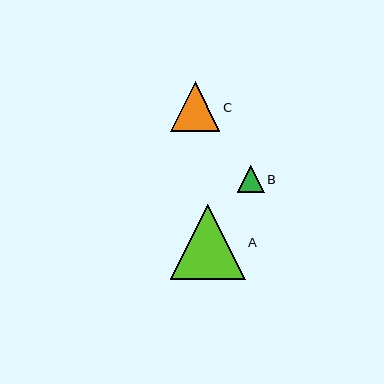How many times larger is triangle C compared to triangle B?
Triangle C is approximately 1.9 times the size of triangle B.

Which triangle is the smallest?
Triangle B is the smallest with a size of approximately 27 pixels.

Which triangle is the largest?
Triangle A is the largest with a size of approximately 75 pixels.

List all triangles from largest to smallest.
From largest to smallest: A, C, B.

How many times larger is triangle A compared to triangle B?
Triangle A is approximately 2.8 times the size of triangle B.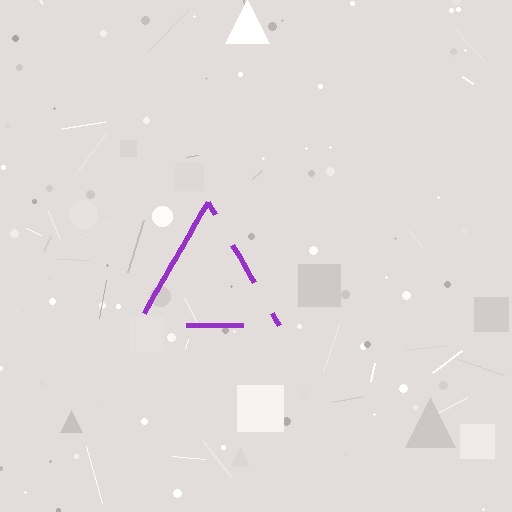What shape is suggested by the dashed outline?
The dashed outline suggests a triangle.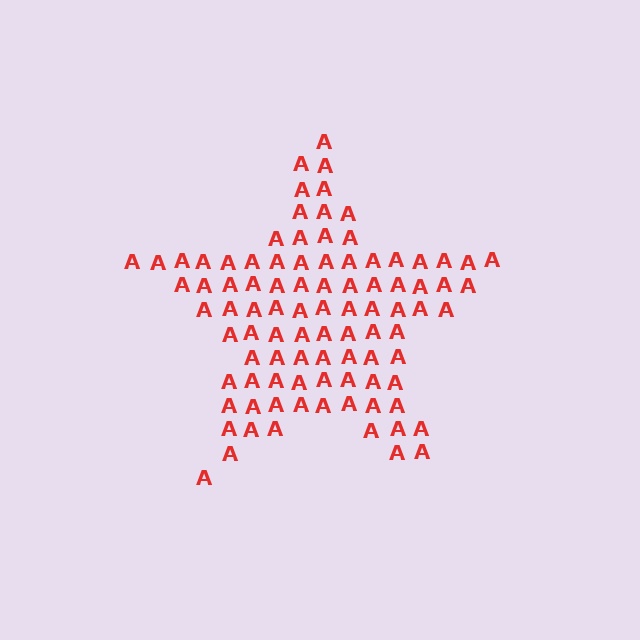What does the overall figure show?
The overall figure shows a star.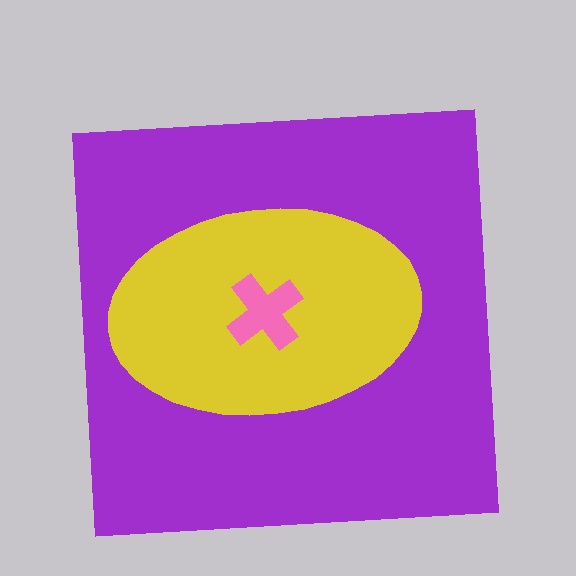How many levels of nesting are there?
3.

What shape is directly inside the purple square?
The yellow ellipse.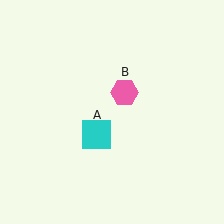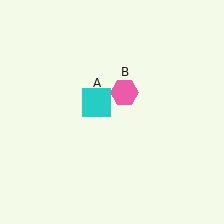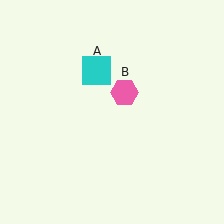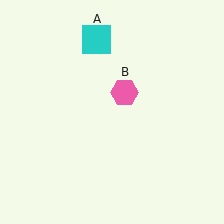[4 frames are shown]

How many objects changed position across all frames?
1 object changed position: cyan square (object A).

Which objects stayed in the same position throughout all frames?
Pink hexagon (object B) remained stationary.